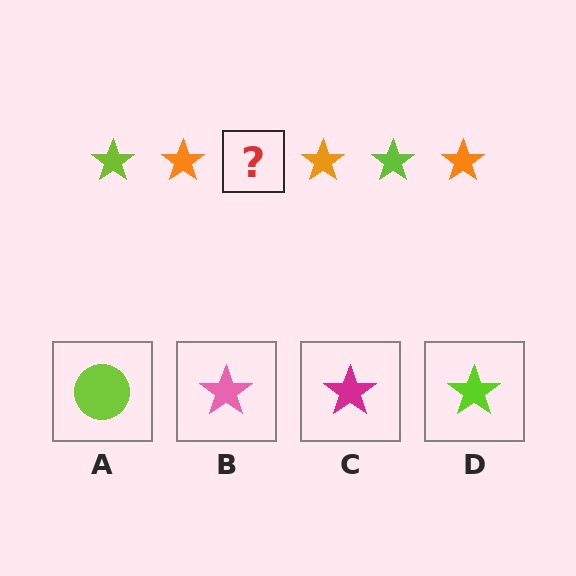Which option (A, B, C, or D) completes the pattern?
D.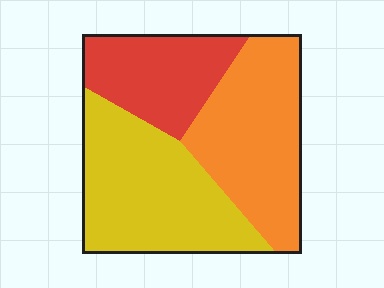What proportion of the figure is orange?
Orange covers roughly 35% of the figure.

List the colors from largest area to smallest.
From largest to smallest: yellow, orange, red.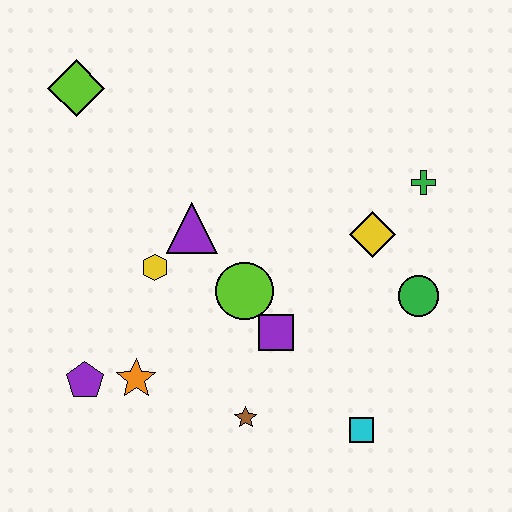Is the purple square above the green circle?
No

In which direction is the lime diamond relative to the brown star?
The lime diamond is above the brown star.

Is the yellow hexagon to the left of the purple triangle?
Yes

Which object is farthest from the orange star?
The green cross is farthest from the orange star.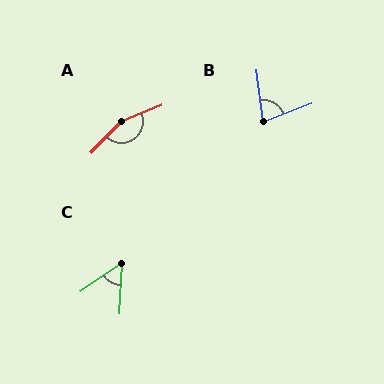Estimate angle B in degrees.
Approximately 76 degrees.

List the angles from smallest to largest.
C (52°), B (76°), A (157°).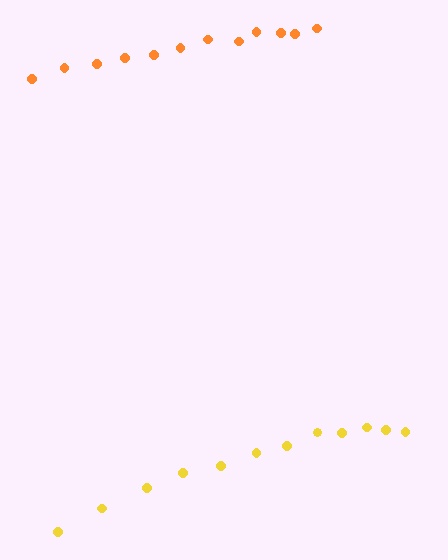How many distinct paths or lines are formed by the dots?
There are 2 distinct paths.